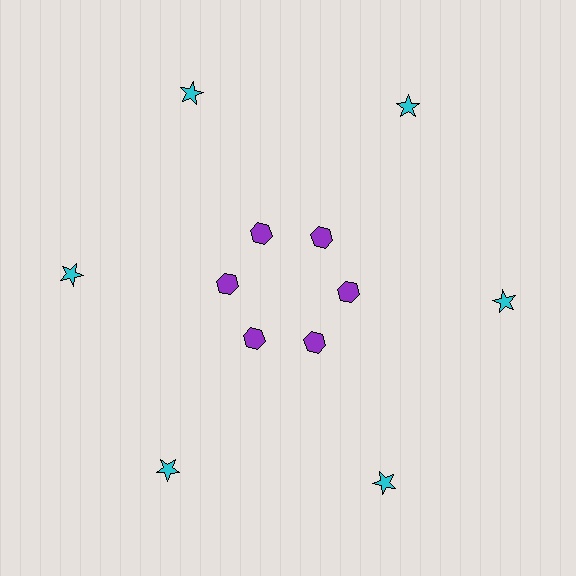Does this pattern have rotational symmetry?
Yes, this pattern has 6-fold rotational symmetry. It looks the same after rotating 60 degrees around the center.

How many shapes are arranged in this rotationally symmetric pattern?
There are 12 shapes, arranged in 6 groups of 2.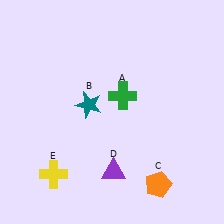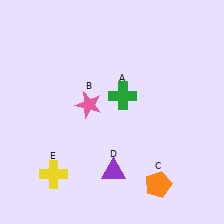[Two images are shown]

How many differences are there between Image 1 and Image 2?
There is 1 difference between the two images.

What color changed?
The star (B) changed from teal in Image 1 to pink in Image 2.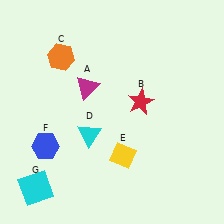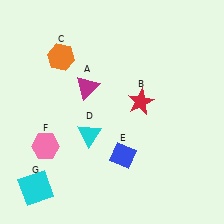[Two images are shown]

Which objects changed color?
E changed from yellow to blue. F changed from blue to pink.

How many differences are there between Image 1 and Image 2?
There are 2 differences between the two images.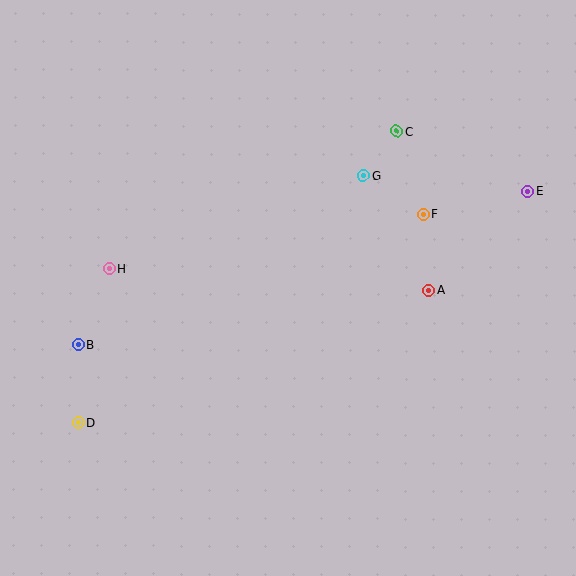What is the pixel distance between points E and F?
The distance between E and F is 107 pixels.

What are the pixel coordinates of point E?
Point E is at (528, 191).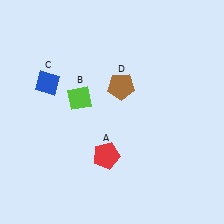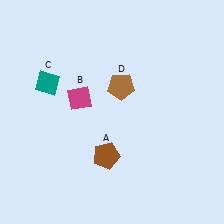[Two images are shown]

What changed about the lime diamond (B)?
In Image 1, B is lime. In Image 2, it changed to magenta.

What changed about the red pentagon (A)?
In Image 1, A is red. In Image 2, it changed to brown.